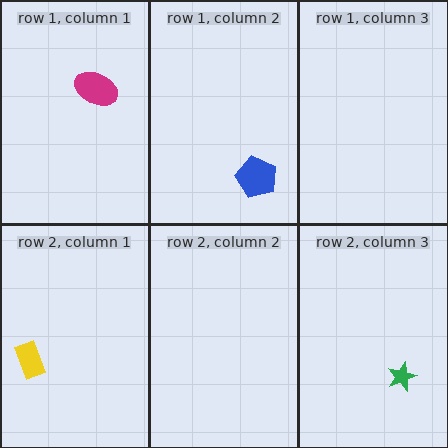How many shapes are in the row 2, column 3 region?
1.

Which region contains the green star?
The row 2, column 3 region.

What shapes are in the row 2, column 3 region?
The green star.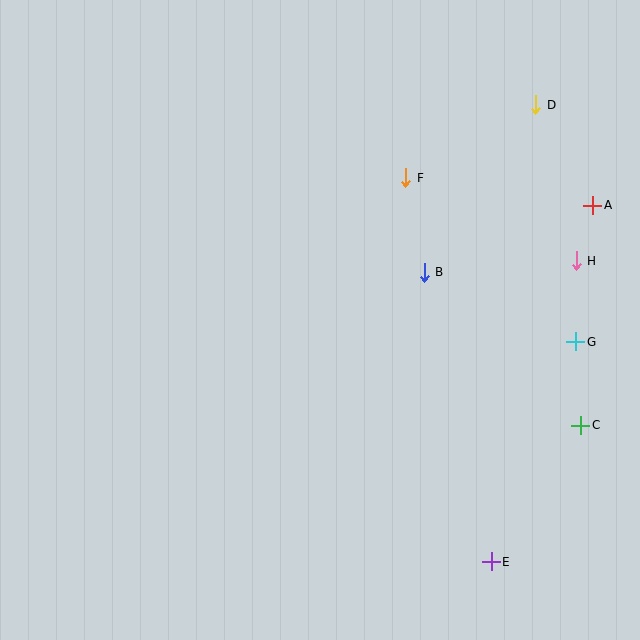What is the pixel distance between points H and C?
The distance between H and C is 165 pixels.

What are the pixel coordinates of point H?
Point H is at (576, 261).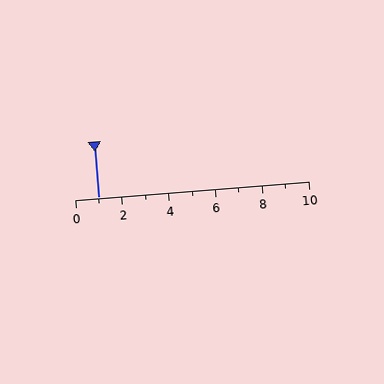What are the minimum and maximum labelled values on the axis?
The axis runs from 0 to 10.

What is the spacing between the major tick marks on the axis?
The major ticks are spaced 2 apart.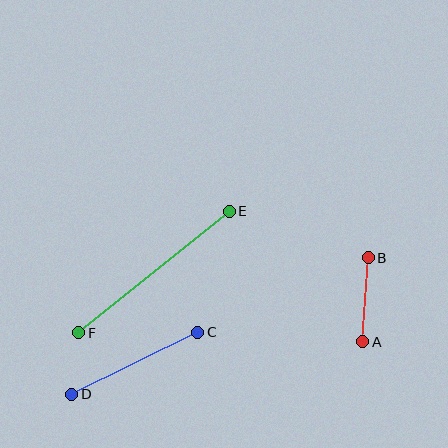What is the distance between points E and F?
The distance is approximately 193 pixels.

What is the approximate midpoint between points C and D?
The midpoint is at approximately (135, 363) pixels.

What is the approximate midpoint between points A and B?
The midpoint is at approximately (366, 300) pixels.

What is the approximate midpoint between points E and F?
The midpoint is at approximately (154, 272) pixels.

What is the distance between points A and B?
The distance is approximately 84 pixels.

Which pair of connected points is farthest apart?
Points E and F are farthest apart.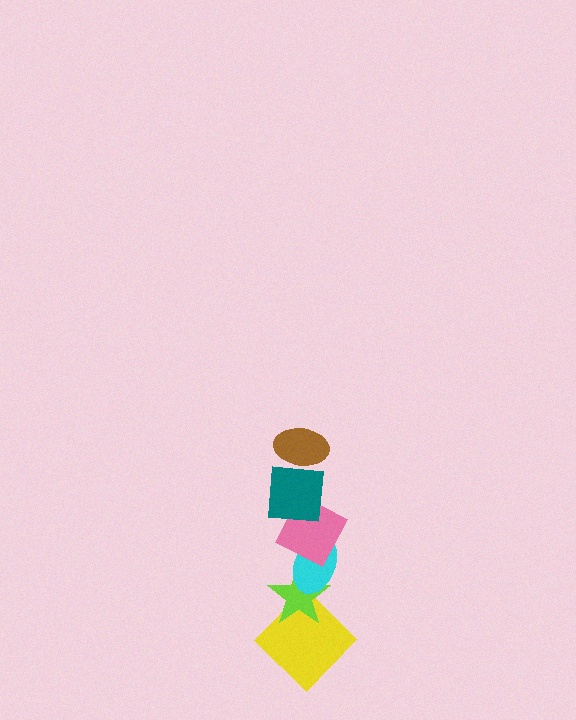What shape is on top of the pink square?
The teal square is on top of the pink square.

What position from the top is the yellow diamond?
The yellow diamond is 6th from the top.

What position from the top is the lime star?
The lime star is 5th from the top.